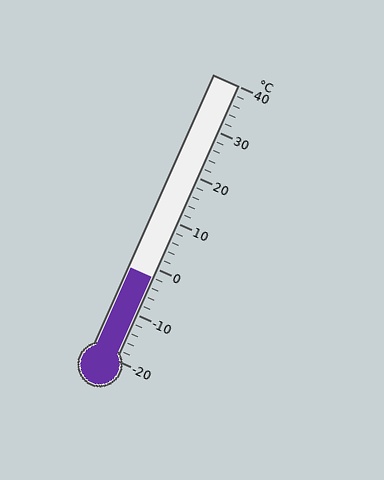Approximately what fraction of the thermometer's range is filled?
The thermometer is filled to approximately 30% of its range.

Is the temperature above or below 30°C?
The temperature is below 30°C.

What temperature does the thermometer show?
The thermometer shows approximately -2°C.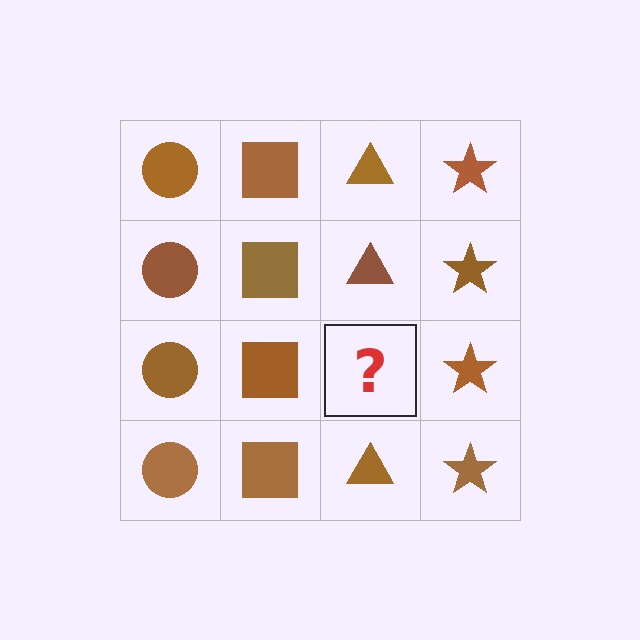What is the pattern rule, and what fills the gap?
The rule is that each column has a consistent shape. The gap should be filled with a brown triangle.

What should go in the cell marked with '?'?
The missing cell should contain a brown triangle.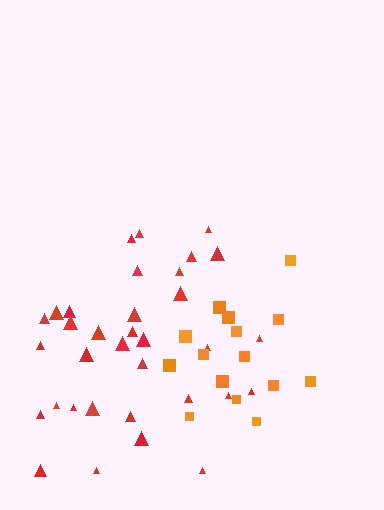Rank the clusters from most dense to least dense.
orange, red.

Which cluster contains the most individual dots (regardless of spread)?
Red (34).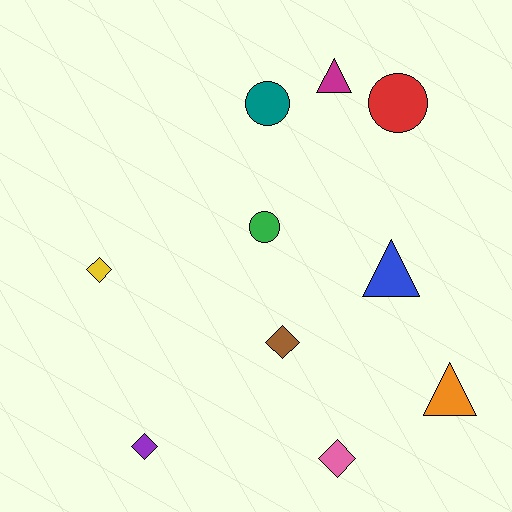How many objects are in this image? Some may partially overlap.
There are 10 objects.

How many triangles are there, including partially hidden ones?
There are 3 triangles.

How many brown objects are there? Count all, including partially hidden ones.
There is 1 brown object.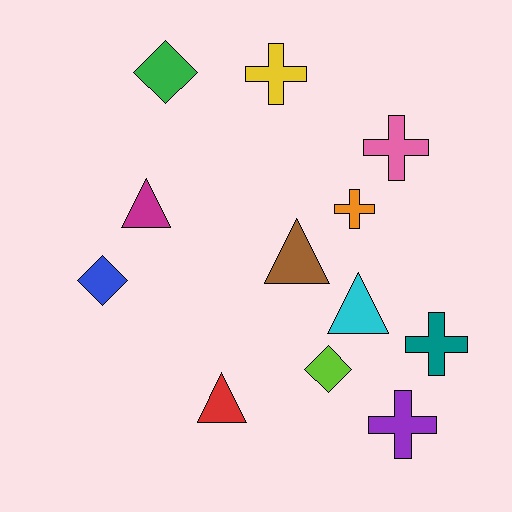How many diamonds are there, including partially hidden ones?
There are 3 diamonds.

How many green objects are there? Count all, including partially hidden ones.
There is 1 green object.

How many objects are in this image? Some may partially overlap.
There are 12 objects.